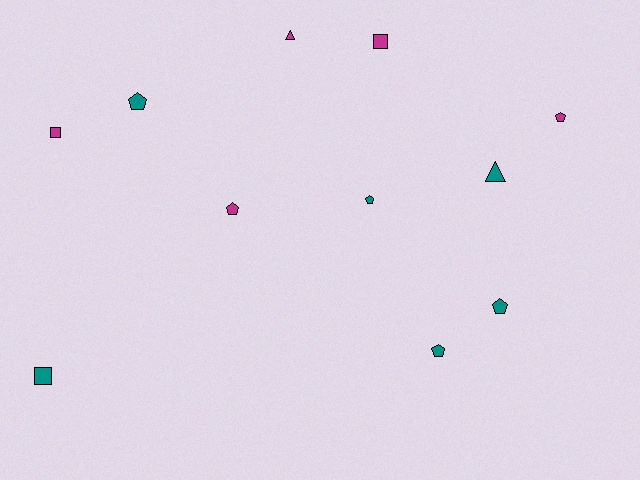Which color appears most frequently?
Teal, with 6 objects.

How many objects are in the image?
There are 11 objects.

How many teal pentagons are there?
There are 4 teal pentagons.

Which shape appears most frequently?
Pentagon, with 6 objects.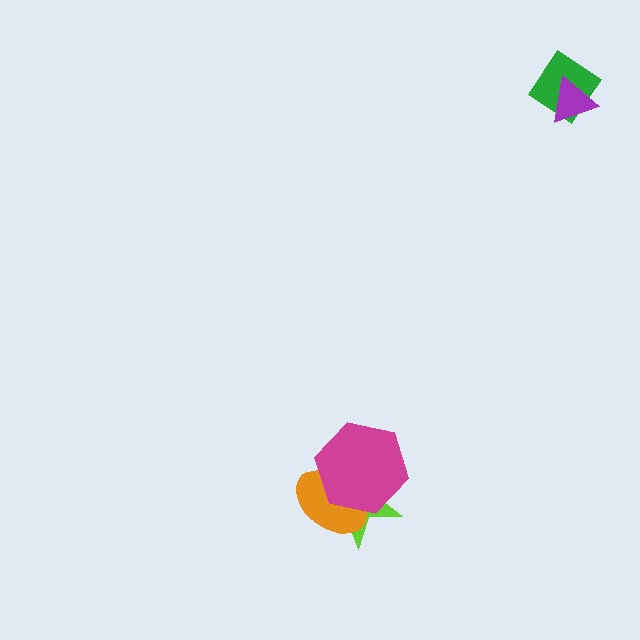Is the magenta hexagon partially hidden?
No, no other shape covers it.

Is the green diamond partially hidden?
Yes, it is partially covered by another shape.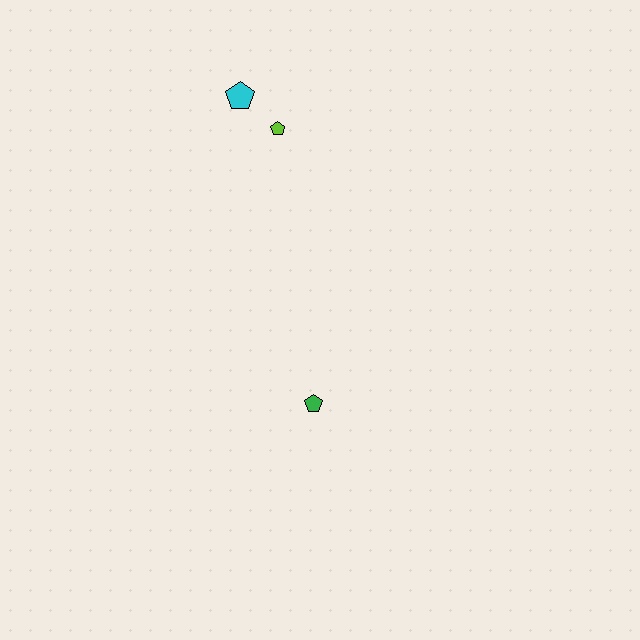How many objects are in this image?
There are 3 objects.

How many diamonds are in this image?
There are no diamonds.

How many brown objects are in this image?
There are no brown objects.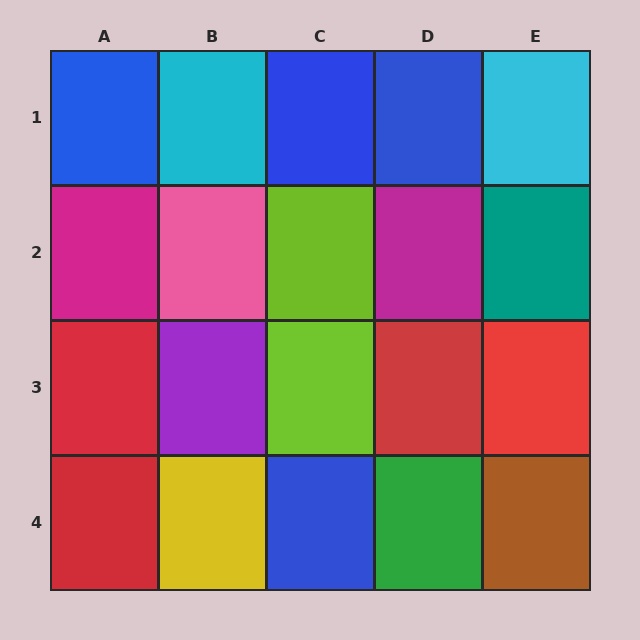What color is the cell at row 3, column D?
Red.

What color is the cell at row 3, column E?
Red.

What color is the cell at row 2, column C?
Lime.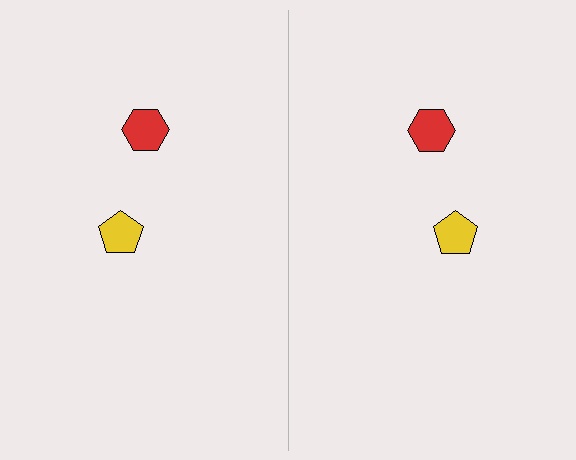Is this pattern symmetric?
Yes, this pattern has bilateral (reflection) symmetry.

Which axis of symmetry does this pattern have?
The pattern has a vertical axis of symmetry running through the center of the image.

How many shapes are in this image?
There are 4 shapes in this image.